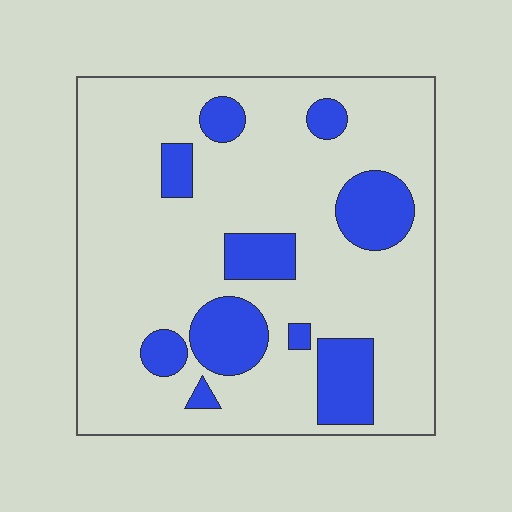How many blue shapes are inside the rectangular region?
10.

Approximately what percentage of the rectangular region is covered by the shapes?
Approximately 20%.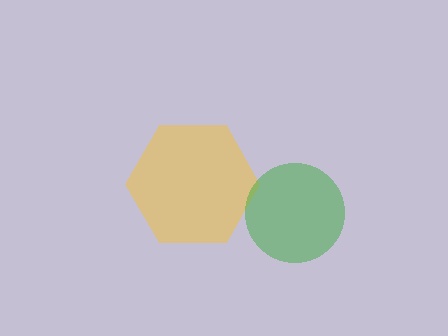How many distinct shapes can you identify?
There are 2 distinct shapes: a yellow hexagon, a green circle.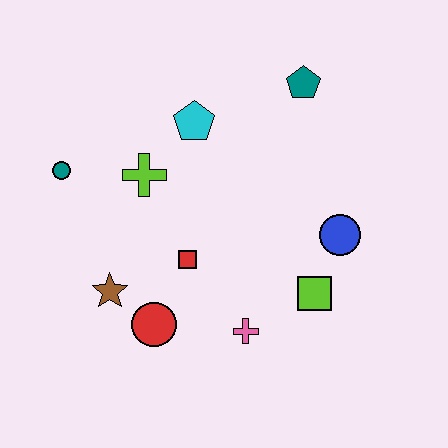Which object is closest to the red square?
The red circle is closest to the red square.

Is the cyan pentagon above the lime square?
Yes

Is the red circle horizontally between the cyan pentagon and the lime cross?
Yes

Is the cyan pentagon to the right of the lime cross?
Yes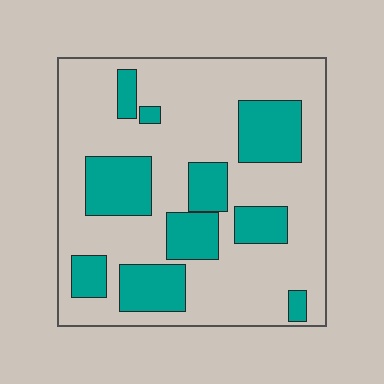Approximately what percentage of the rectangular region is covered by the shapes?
Approximately 30%.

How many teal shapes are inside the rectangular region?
10.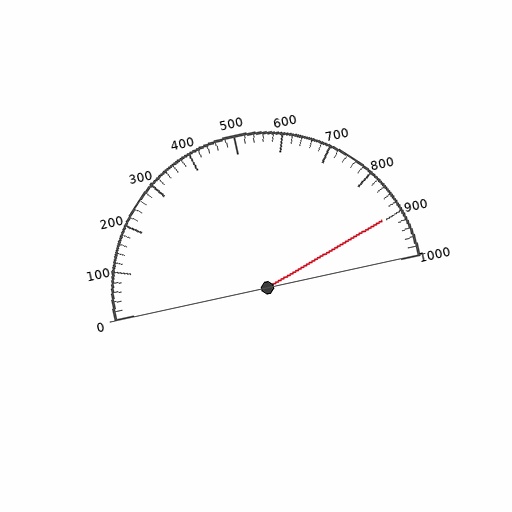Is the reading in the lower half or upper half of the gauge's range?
The reading is in the upper half of the range (0 to 1000).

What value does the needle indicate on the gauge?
The needle indicates approximately 900.